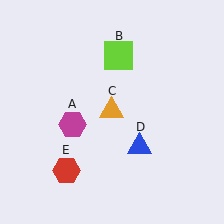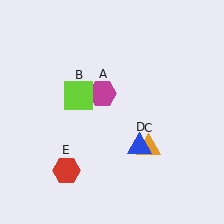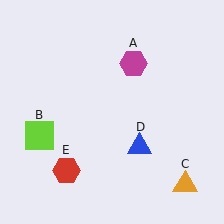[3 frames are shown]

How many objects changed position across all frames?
3 objects changed position: magenta hexagon (object A), lime square (object B), orange triangle (object C).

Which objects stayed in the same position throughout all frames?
Blue triangle (object D) and red hexagon (object E) remained stationary.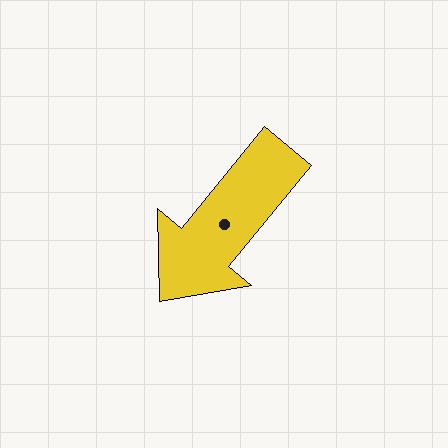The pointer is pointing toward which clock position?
Roughly 7 o'clock.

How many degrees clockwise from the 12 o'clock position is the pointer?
Approximately 220 degrees.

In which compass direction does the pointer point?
Southwest.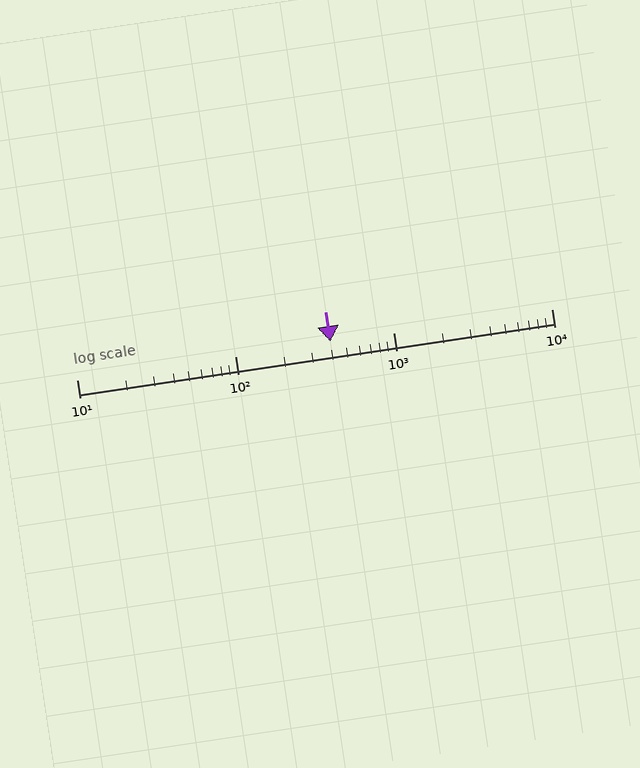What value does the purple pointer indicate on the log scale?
The pointer indicates approximately 400.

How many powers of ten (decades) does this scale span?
The scale spans 3 decades, from 10 to 10000.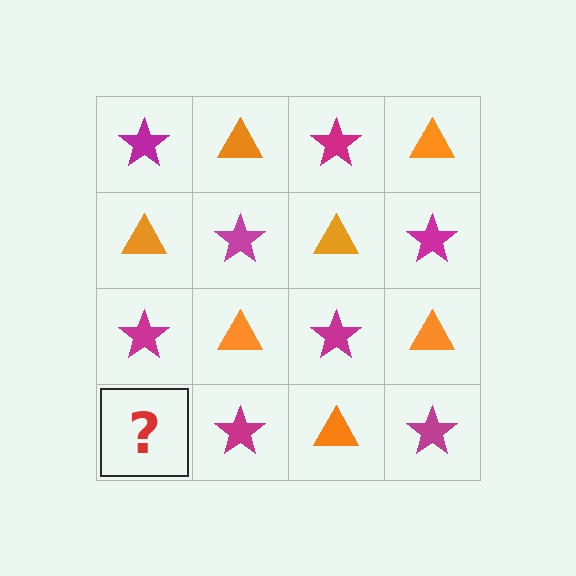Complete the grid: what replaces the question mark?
The question mark should be replaced with an orange triangle.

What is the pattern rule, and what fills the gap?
The rule is that it alternates magenta star and orange triangle in a checkerboard pattern. The gap should be filled with an orange triangle.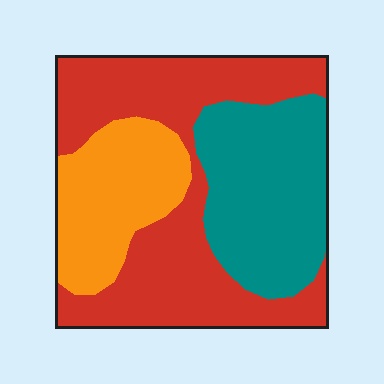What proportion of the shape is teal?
Teal takes up about one third (1/3) of the shape.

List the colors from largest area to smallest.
From largest to smallest: red, teal, orange.